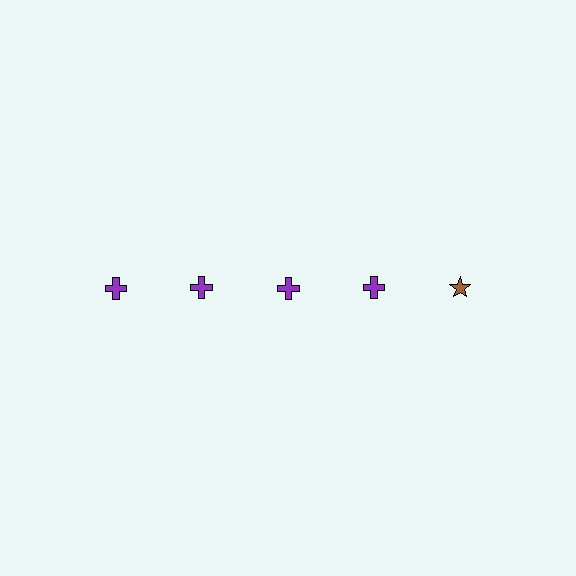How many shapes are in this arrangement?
There are 5 shapes arranged in a grid pattern.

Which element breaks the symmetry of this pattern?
The brown star in the top row, rightmost column breaks the symmetry. All other shapes are purple crosses.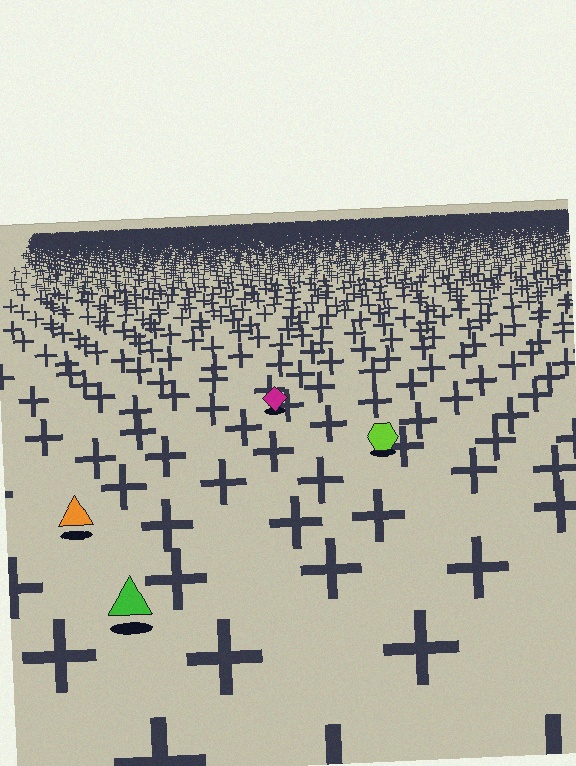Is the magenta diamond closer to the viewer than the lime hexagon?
No. The lime hexagon is closer — you can tell from the texture gradient: the ground texture is coarser near it.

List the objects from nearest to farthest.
From nearest to farthest: the green triangle, the orange triangle, the lime hexagon, the magenta diamond.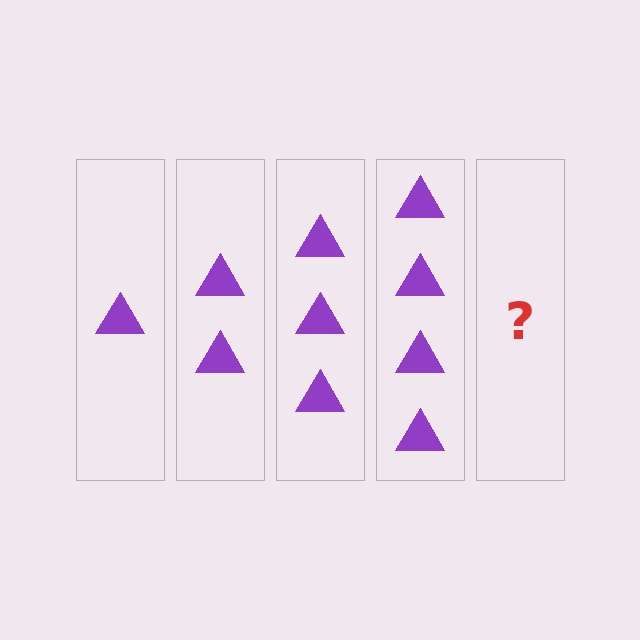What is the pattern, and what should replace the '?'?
The pattern is that each step adds one more triangle. The '?' should be 5 triangles.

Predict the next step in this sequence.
The next step is 5 triangles.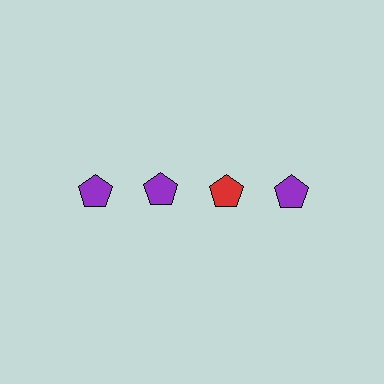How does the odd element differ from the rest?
It has a different color: red instead of purple.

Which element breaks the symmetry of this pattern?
The red pentagon in the top row, center column breaks the symmetry. All other shapes are purple pentagons.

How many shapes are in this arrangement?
There are 4 shapes arranged in a grid pattern.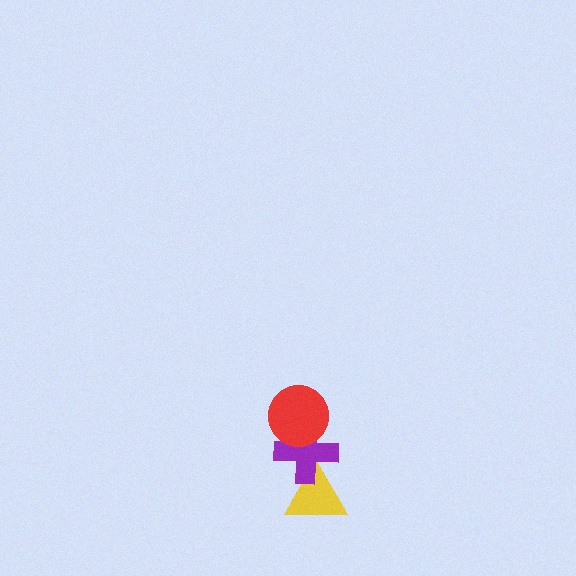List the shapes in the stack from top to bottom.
From top to bottom: the red circle, the purple cross, the yellow triangle.